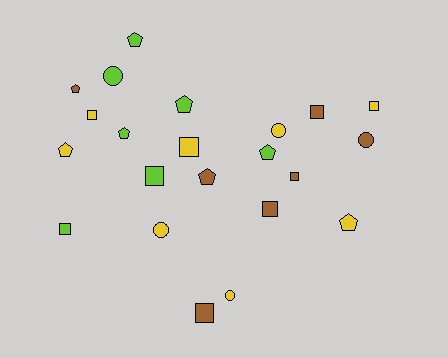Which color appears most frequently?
Yellow, with 8 objects.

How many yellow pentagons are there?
There are 2 yellow pentagons.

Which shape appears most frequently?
Square, with 9 objects.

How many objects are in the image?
There are 22 objects.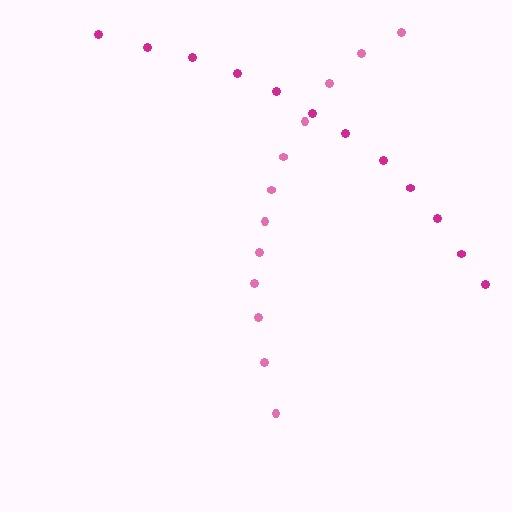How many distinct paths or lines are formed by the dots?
There are 2 distinct paths.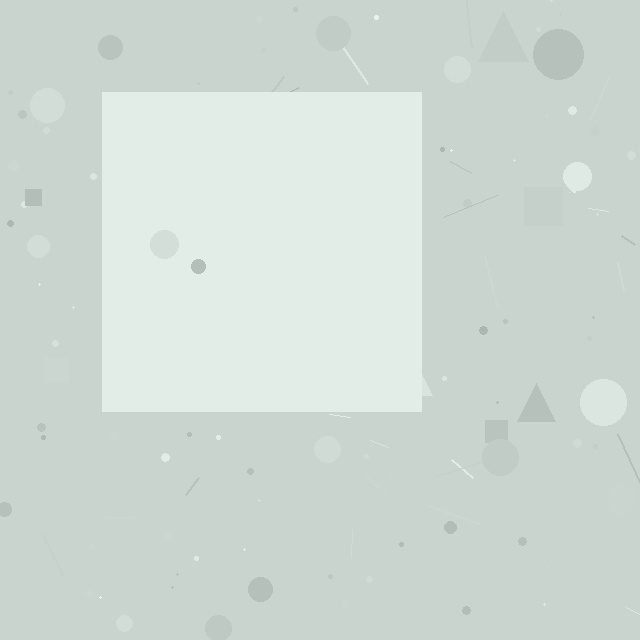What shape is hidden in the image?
A square is hidden in the image.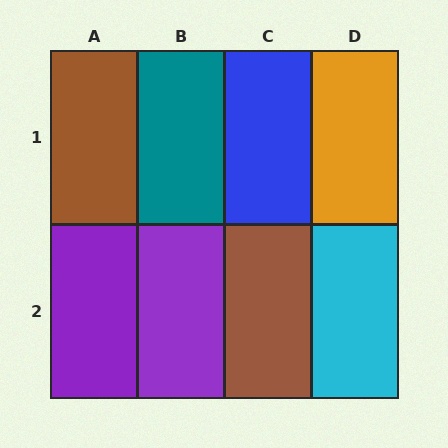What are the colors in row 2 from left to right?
Purple, purple, brown, cyan.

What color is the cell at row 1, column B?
Teal.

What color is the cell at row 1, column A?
Brown.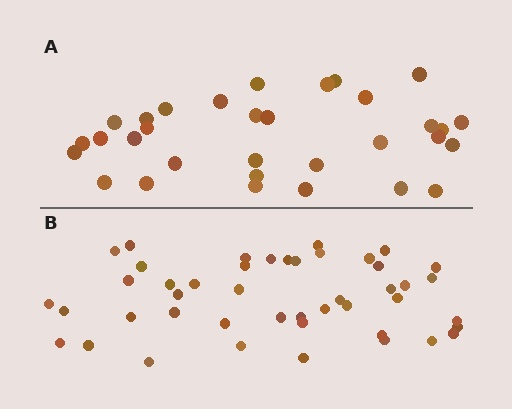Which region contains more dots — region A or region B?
Region B (the bottom region) has more dots.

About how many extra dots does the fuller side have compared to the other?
Region B has approximately 15 more dots than region A.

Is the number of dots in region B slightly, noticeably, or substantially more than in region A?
Region B has noticeably more, but not dramatically so. The ratio is roughly 1.4 to 1.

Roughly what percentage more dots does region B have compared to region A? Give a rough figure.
About 40% more.